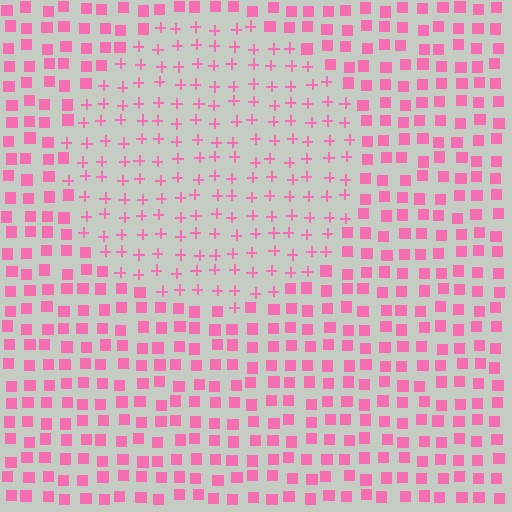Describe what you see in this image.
The image is filled with small pink elements arranged in a uniform grid. A circle-shaped region contains plus signs, while the surrounding area contains squares. The boundary is defined purely by the change in element shape.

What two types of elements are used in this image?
The image uses plus signs inside the circle region and squares outside it.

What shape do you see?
I see a circle.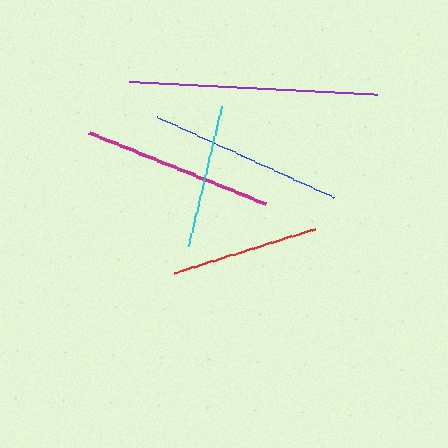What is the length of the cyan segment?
The cyan segment is approximately 144 pixels long.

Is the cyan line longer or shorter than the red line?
The red line is longer than the cyan line.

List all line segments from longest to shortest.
From longest to shortest: purple, blue, magenta, red, cyan.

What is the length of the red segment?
The red segment is approximately 148 pixels long.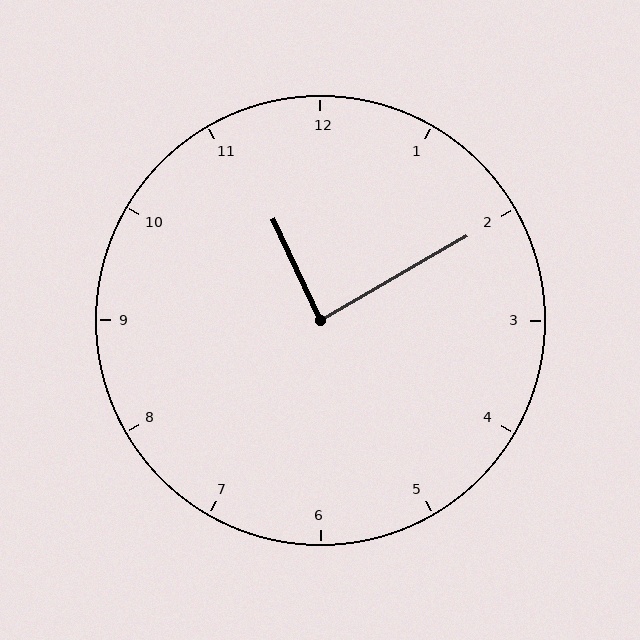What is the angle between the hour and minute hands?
Approximately 85 degrees.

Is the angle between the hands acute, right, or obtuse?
It is right.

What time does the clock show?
11:10.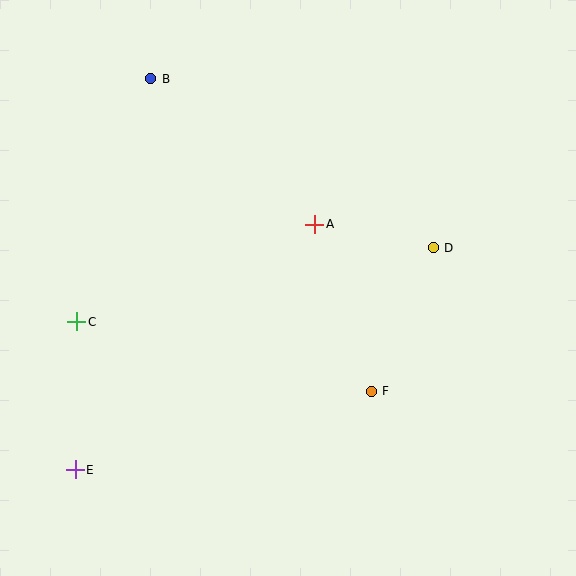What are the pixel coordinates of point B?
Point B is at (151, 79).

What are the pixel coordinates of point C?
Point C is at (77, 322).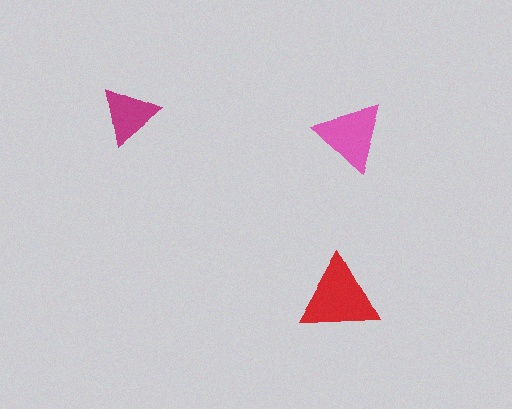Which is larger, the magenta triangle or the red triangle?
The red one.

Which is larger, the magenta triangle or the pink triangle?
The pink one.